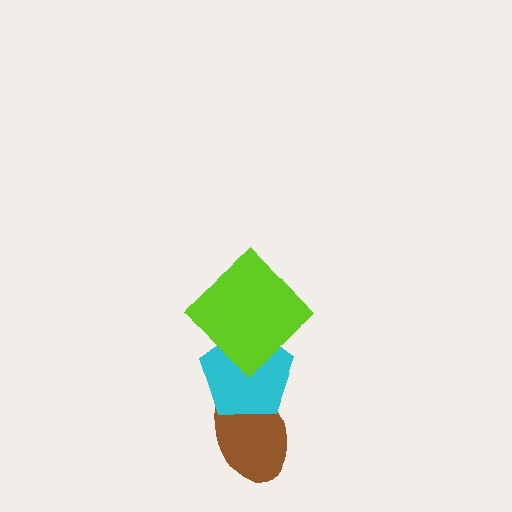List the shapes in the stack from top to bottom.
From top to bottom: the lime diamond, the cyan pentagon, the brown ellipse.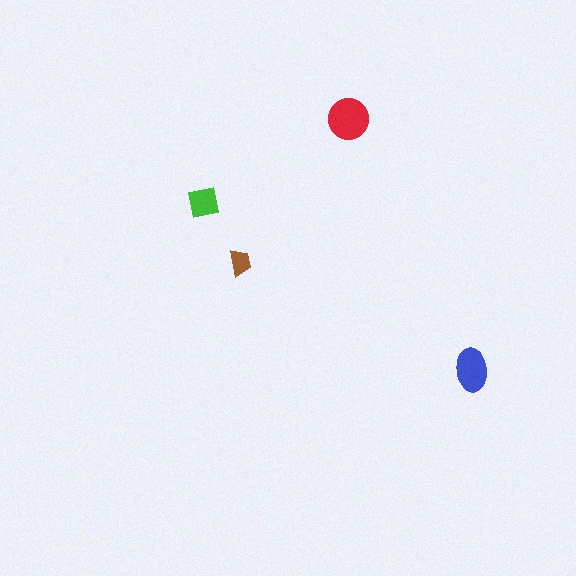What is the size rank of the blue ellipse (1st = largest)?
2nd.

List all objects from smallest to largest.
The brown trapezoid, the green square, the blue ellipse, the red circle.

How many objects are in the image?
There are 4 objects in the image.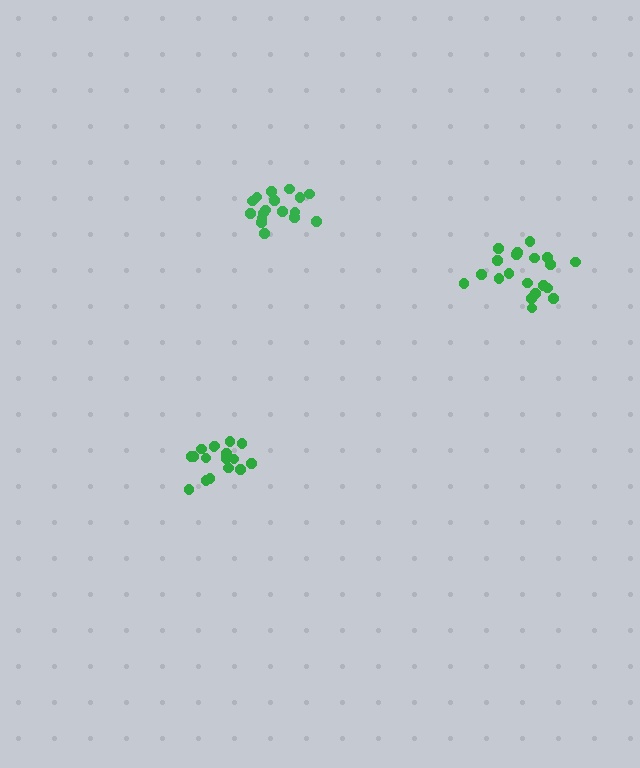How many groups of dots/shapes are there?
There are 3 groups.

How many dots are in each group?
Group 1: 21 dots, Group 2: 17 dots, Group 3: 17 dots (55 total).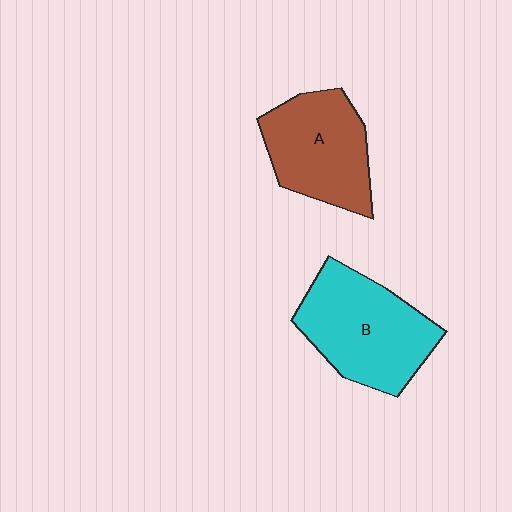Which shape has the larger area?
Shape B (cyan).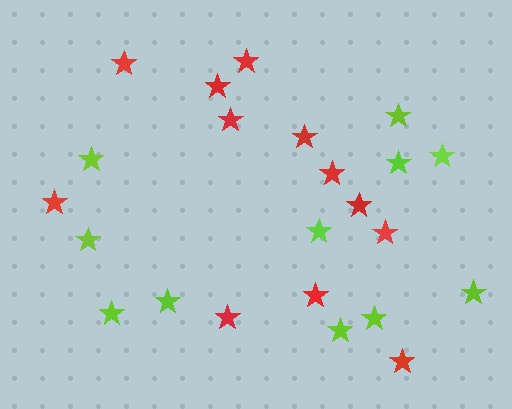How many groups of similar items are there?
There are 2 groups: one group of lime stars (11) and one group of red stars (12).